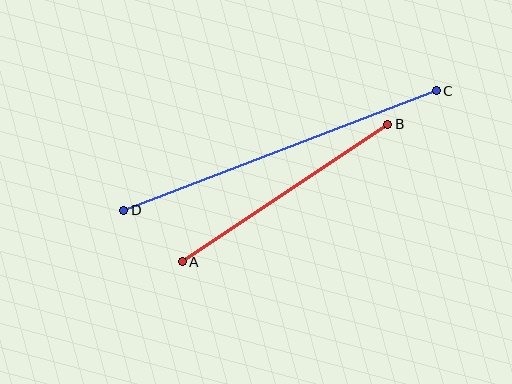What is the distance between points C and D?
The distance is approximately 335 pixels.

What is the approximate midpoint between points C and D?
The midpoint is at approximately (280, 150) pixels.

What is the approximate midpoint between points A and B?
The midpoint is at approximately (285, 193) pixels.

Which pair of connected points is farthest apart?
Points C and D are farthest apart.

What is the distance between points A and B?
The distance is approximately 248 pixels.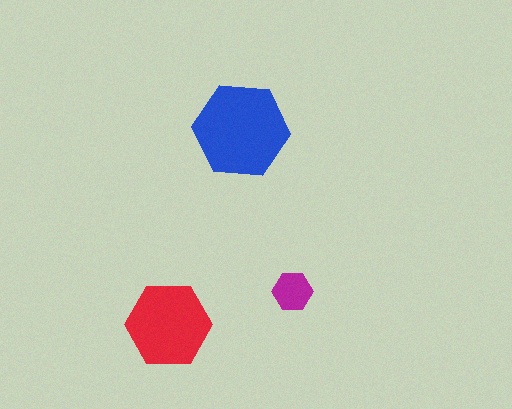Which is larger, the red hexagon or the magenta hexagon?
The red one.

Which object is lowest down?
The red hexagon is bottommost.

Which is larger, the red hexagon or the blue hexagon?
The blue one.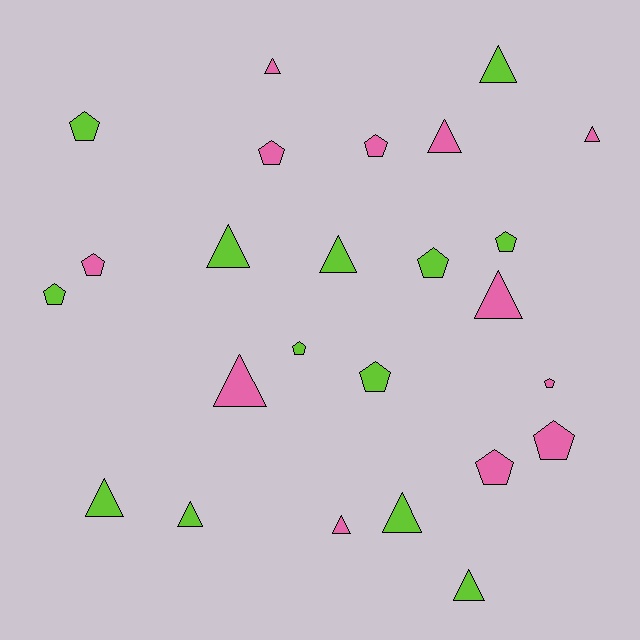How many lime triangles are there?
There are 7 lime triangles.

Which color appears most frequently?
Lime, with 13 objects.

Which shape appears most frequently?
Triangle, with 13 objects.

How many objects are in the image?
There are 25 objects.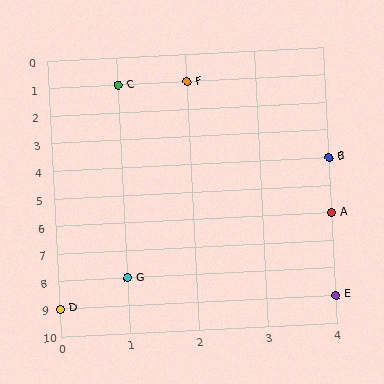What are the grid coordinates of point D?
Point D is at grid coordinates (0, 9).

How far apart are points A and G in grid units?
Points A and G are 3 columns and 2 rows apart (about 3.6 grid units diagonally).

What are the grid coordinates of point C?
Point C is at grid coordinates (1, 1).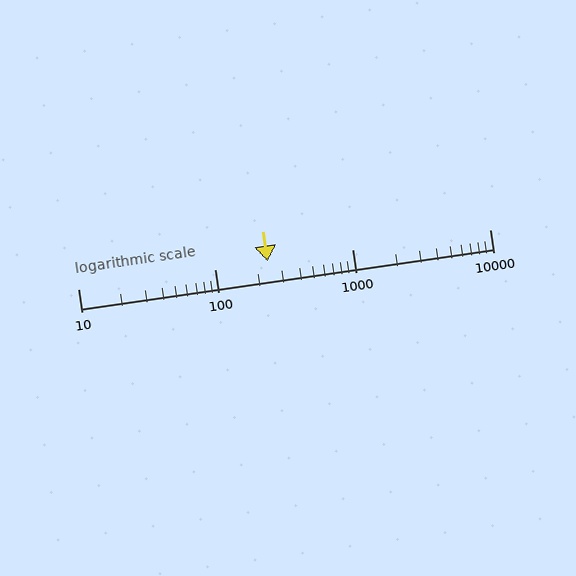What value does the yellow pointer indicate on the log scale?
The pointer indicates approximately 240.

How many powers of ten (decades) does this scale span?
The scale spans 3 decades, from 10 to 10000.